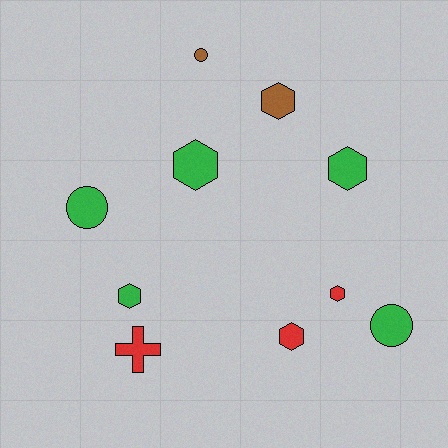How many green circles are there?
There are 2 green circles.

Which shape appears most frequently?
Hexagon, with 6 objects.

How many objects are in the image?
There are 10 objects.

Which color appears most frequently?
Green, with 5 objects.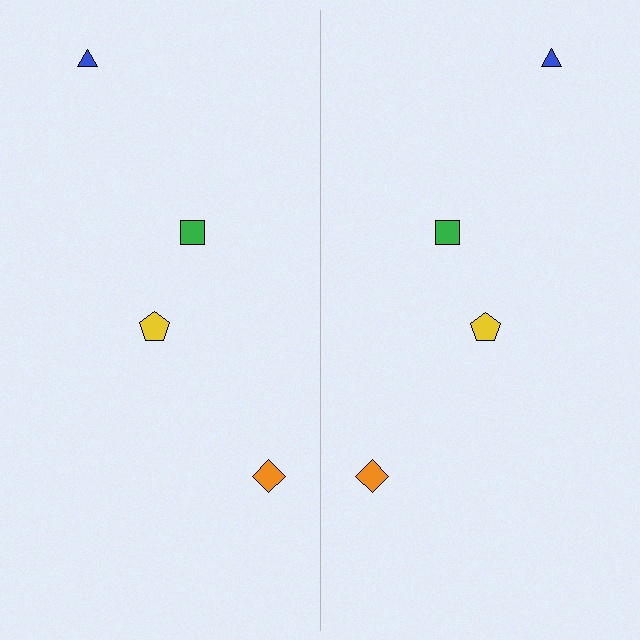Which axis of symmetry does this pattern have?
The pattern has a vertical axis of symmetry running through the center of the image.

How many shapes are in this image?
There are 8 shapes in this image.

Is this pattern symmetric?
Yes, this pattern has bilateral (reflection) symmetry.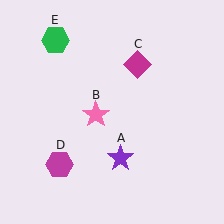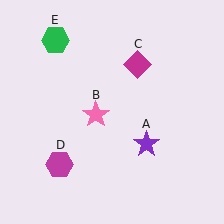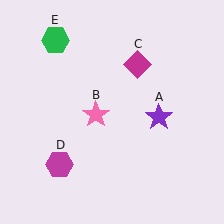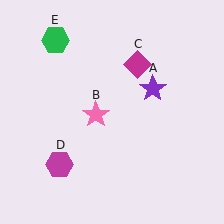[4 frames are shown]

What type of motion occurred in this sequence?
The purple star (object A) rotated counterclockwise around the center of the scene.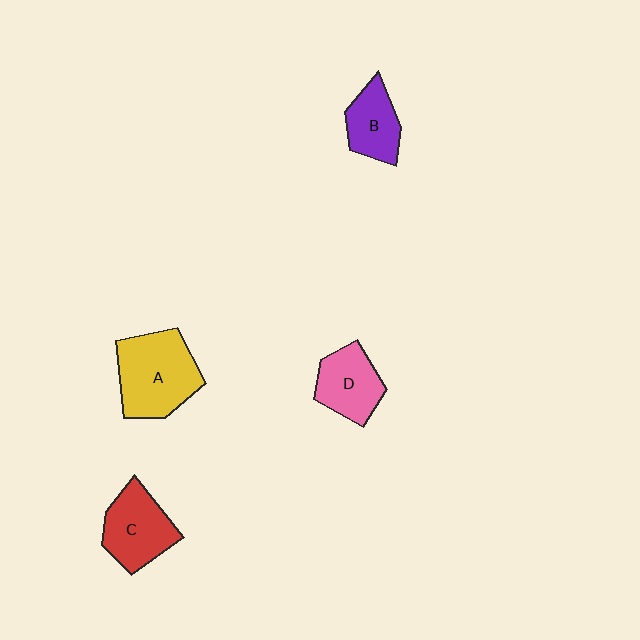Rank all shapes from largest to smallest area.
From largest to smallest: A (yellow), C (red), D (pink), B (purple).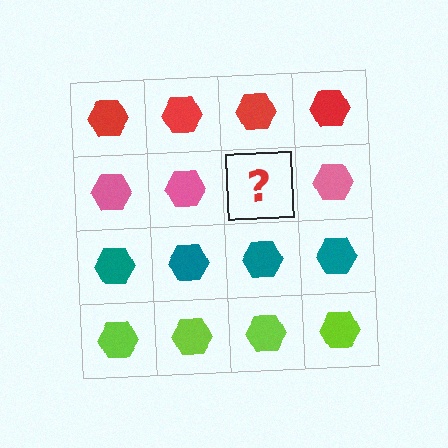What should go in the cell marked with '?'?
The missing cell should contain a pink hexagon.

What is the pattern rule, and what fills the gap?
The rule is that each row has a consistent color. The gap should be filled with a pink hexagon.